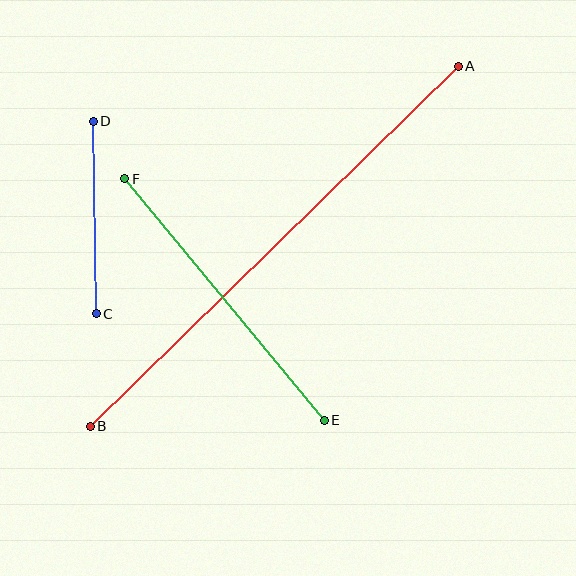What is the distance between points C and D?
The distance is approximately 192 pixels.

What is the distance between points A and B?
The distance is approximately 515 pixels.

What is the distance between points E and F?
The distance is approximately 313 pixels.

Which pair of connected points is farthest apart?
Points A and B are farthest apart.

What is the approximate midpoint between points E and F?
The midpoint is at approximately (225, 300) pixels.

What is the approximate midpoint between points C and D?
The midpoint is at approximately (95, 217) pixels.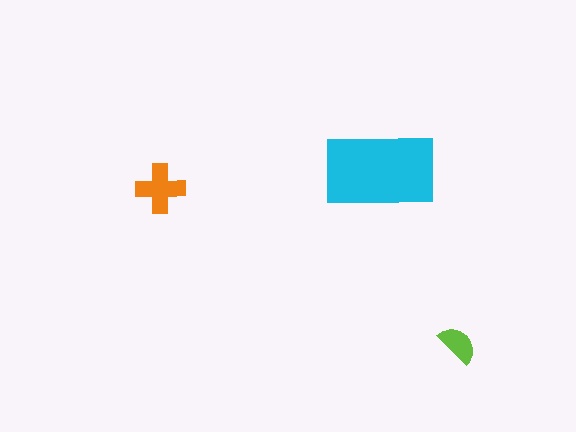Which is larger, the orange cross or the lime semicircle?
The orange cross.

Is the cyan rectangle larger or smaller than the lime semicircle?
Larger.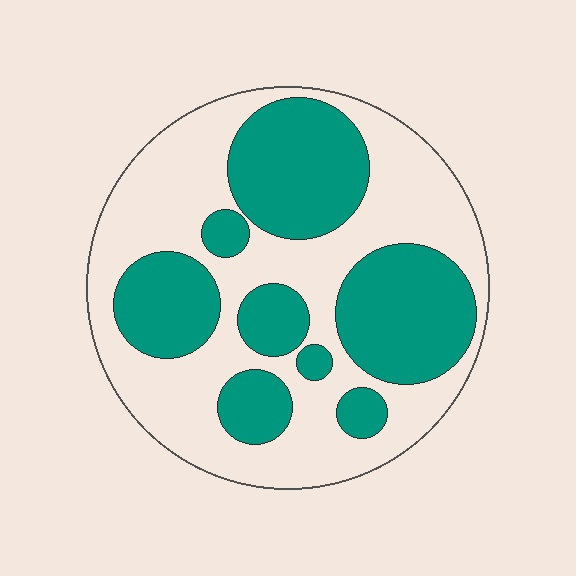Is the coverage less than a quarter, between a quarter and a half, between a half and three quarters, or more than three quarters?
Between a quarter and a half.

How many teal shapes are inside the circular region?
8.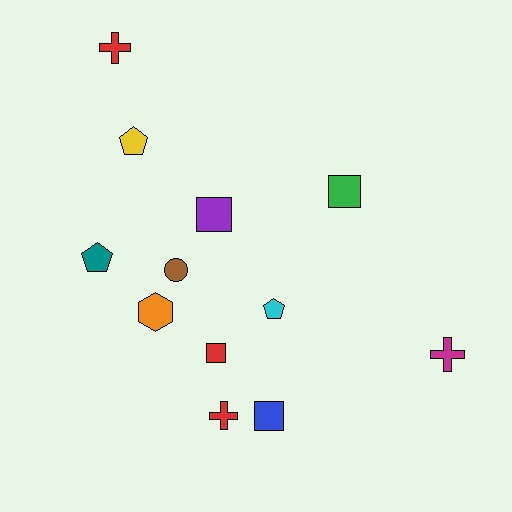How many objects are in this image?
There are 12 objects.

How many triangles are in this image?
There are no triangles.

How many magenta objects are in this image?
There is 1 magenta object.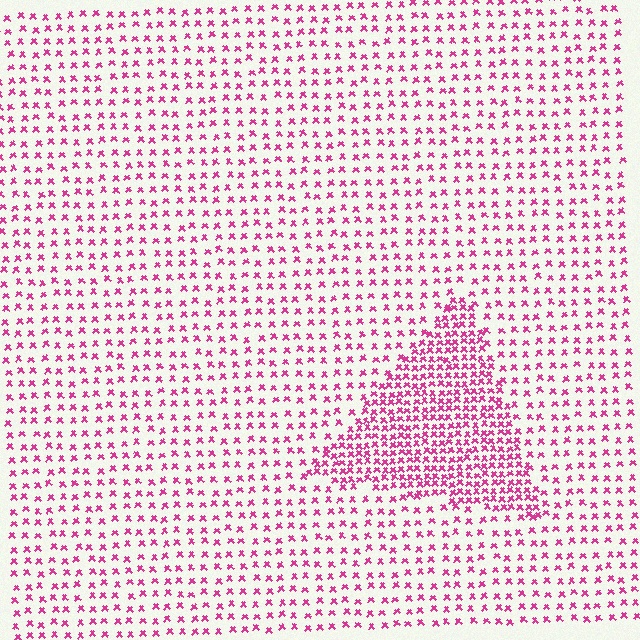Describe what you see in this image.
The image contains small magenta elements arranged at two different densities. A triangle-shaped region is visible where the elements are more densely packed than the surrounding area.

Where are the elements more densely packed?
The elements are more densely packed inside the triangle boundary.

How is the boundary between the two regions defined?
The boundary is defined by a change in element density (approximately 2.3x ratio). All elements are the same color, size, and shape.